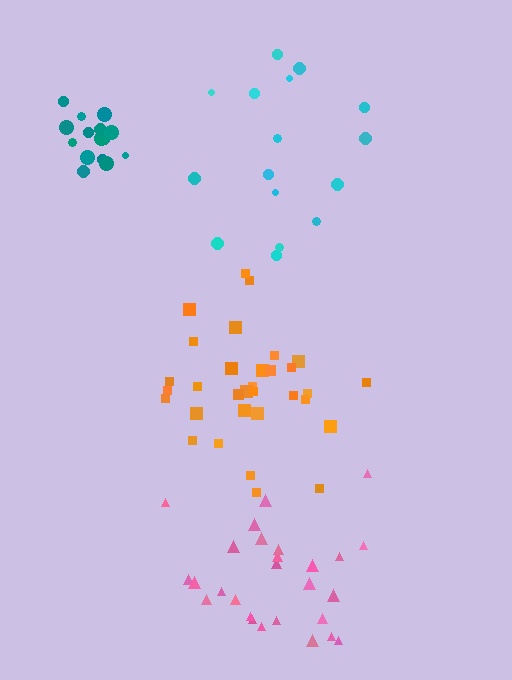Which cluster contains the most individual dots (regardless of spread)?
Orange (32).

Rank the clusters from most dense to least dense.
teal, orange, pink, cyan.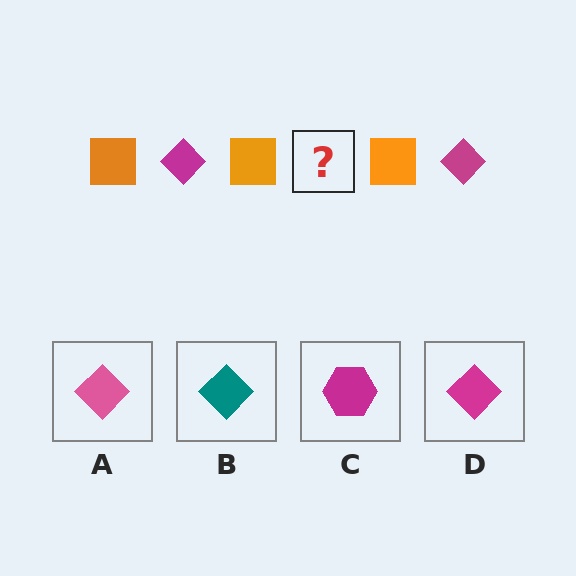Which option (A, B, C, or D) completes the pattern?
D.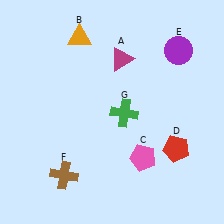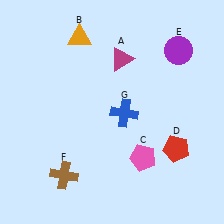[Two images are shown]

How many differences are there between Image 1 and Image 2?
There is 1 difference between the two images.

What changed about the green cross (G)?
In Image 1, G is green. In Image 2, it changed to blue.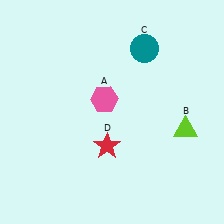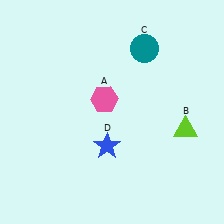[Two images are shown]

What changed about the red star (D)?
In Image 1, D is red. In Image 2, it changed to blue.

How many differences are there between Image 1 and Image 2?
There is 1 difference between the two images.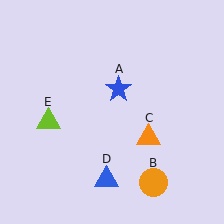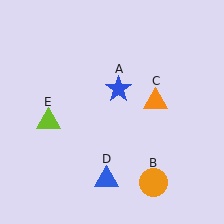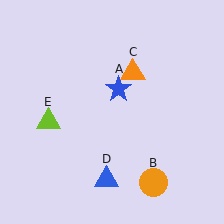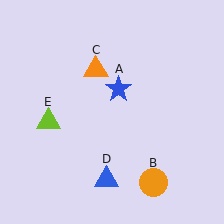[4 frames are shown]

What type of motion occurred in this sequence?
The orange triangle (object C) rotated counterclockwise around the center of the scene.